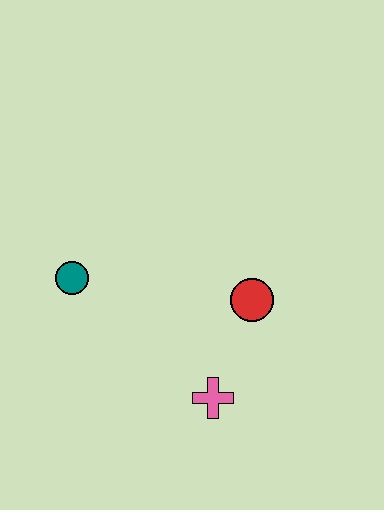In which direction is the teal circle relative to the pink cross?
The teal circle is to the left of the pink cross.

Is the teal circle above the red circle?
Yes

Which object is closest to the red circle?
The pink cross is closest to the red circle.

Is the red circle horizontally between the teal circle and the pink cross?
No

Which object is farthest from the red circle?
The teal circle is farthest from the red circle.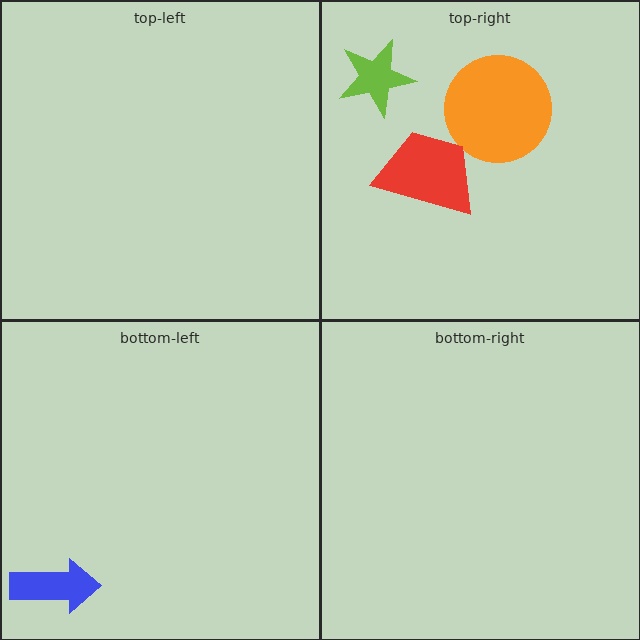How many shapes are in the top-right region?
3.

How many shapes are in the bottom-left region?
1.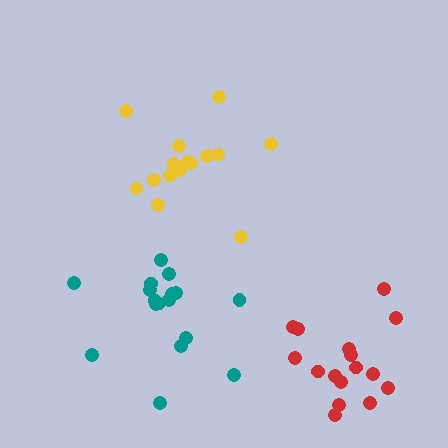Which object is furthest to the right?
The red cluster is rightmost.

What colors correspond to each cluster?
The clusters are colored: yellow, red, teal.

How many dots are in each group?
Group 1: 16 dots, Group 2: 16 dots, Group 3: 17 dots (49 total).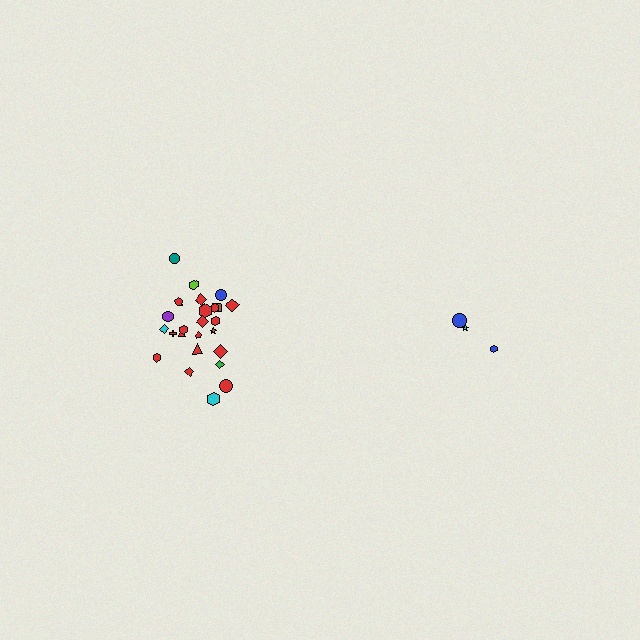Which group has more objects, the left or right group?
The left group.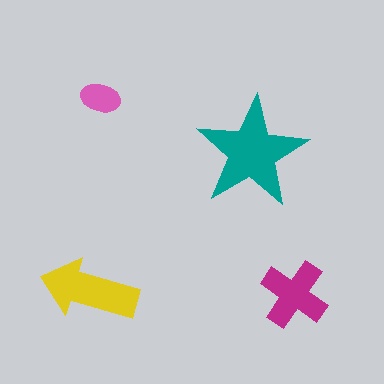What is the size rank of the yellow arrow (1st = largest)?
2nd.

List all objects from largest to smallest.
The teal star, the yellow arrow, the magenta cross, the pink ellipse.